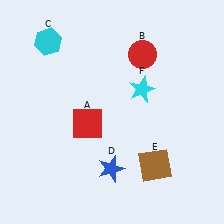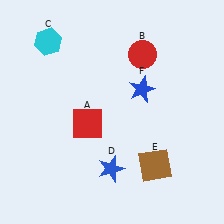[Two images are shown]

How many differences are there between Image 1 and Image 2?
There is 1 difference between the two images.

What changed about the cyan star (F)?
In Image 1, F is cyan. In Image 2, it changed to blue.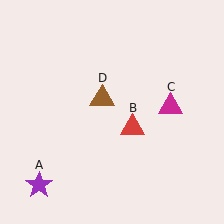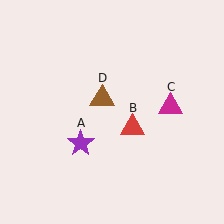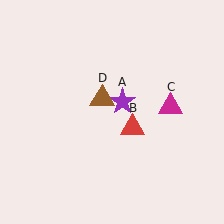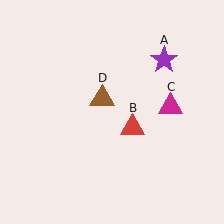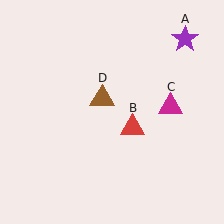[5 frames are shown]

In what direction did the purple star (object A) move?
The purple star (object A) moved up and to the right.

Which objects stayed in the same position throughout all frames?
Red triangle (object B) and magenta triangle (object C) and brown triangle (object D) remained stationary.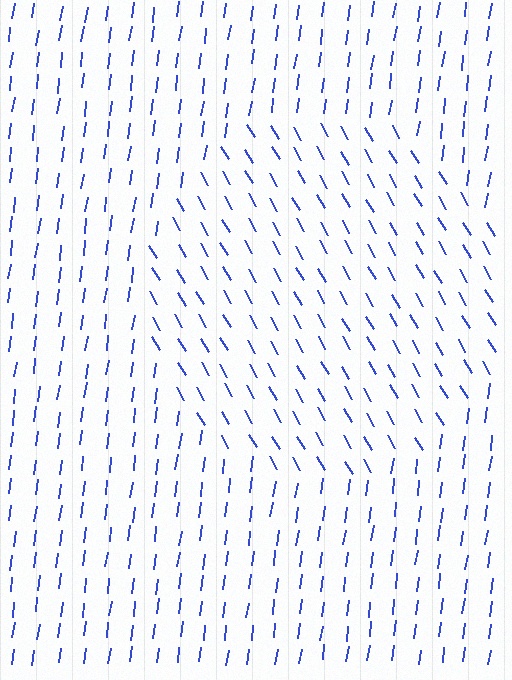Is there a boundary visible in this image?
Yes, there is a texture boundary formed by a change in line orientation.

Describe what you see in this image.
The image is filled with small blue line segments. A circle region in the image has lines oriented differently from the surrounding lines, creating a visible texture boundary.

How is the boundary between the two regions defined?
The boundary is defined purely by a change in line orientation (approximately 38 degrees difference). All lines are the same color and thickness.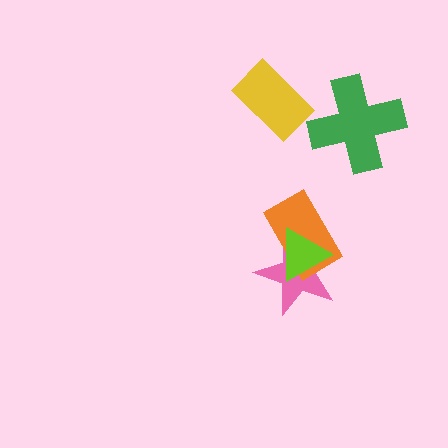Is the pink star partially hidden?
Yes, it is partially covered by another shape.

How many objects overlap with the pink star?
2 objects overlap with the pink star.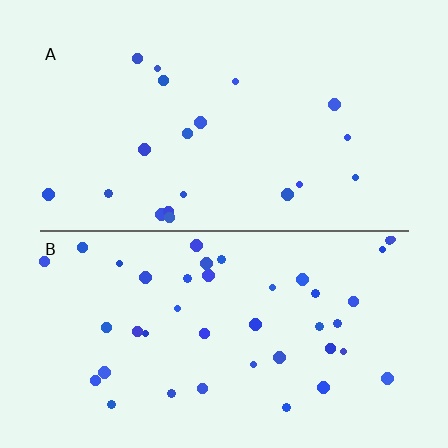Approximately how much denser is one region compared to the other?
Approximately 2.1× — region B over region A.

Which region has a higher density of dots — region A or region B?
B (the bottom).